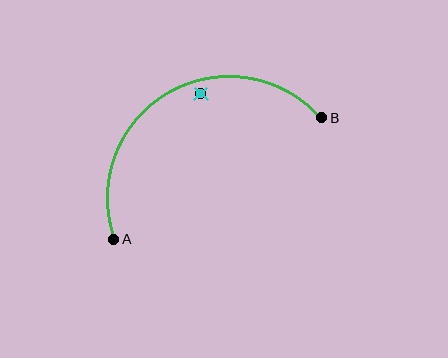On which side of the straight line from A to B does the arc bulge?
The arc bulges above the straight line connecting A and B.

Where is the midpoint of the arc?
The arc midpoint is the point on the curve farthest from the straight line joining A and B. It sits above that line.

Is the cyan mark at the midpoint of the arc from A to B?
No — the cyan mark does not lie on the arc at all. It sits slightly inside the curve.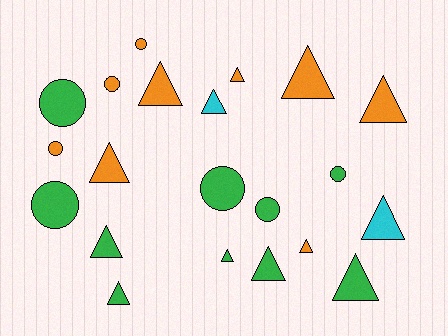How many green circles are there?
There are 5 green circles.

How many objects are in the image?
There are 21 objects.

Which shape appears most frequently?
Triangle, with 13 objects.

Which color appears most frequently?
Green, with 10 objects.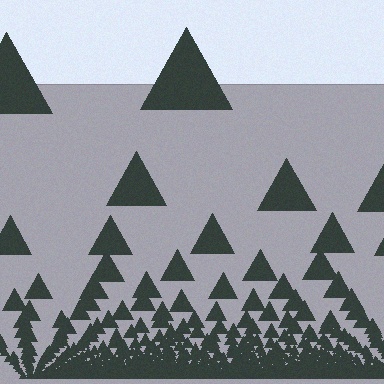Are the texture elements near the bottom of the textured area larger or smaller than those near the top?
Smaller. The gradient is inverted — elements near the bottom are smaller and denser.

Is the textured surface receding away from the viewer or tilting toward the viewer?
The surface appears to tilt toward the viewer. Texture elements get larger and sparser toward the top.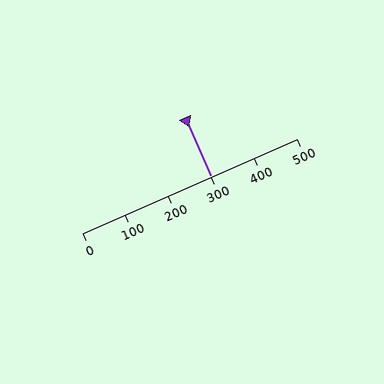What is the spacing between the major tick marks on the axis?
The major ticks are spaced 100 apart.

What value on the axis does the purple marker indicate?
The marker indicates approximately 300.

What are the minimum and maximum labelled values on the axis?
The axis runs from 0 to 500.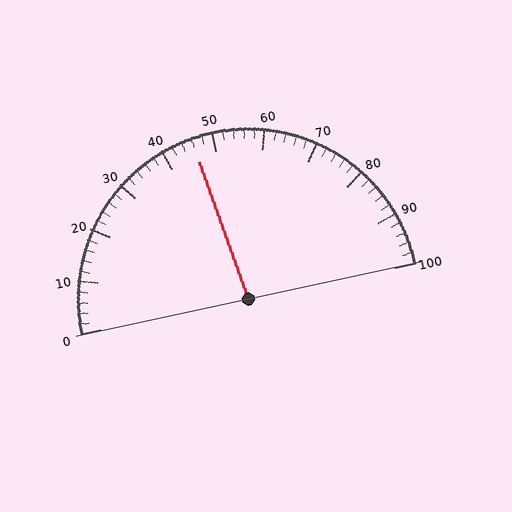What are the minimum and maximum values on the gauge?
The gauge ranges from 0 to 100.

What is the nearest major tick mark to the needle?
The nearest major tick mark is 50.